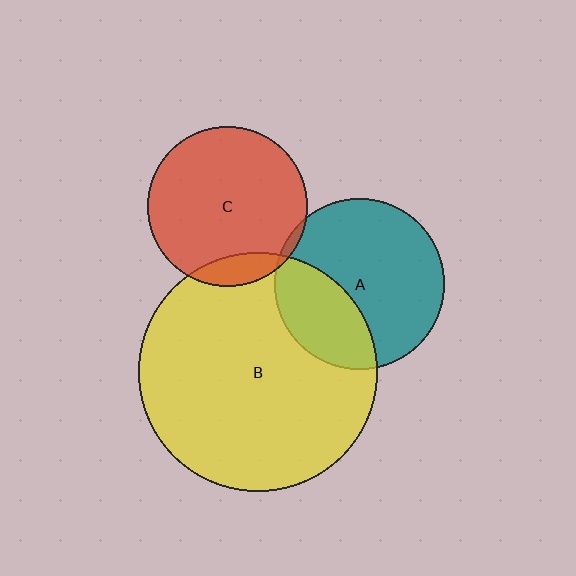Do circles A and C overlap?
Yes.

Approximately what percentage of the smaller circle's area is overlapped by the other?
Approximately 5%.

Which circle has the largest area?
Circle B (yellow).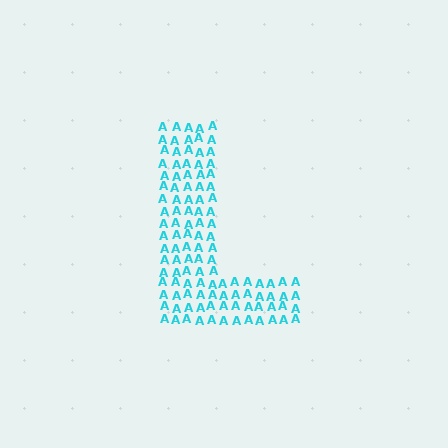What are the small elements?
The small elements are letter A's.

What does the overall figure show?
The overall figure shows the letter L.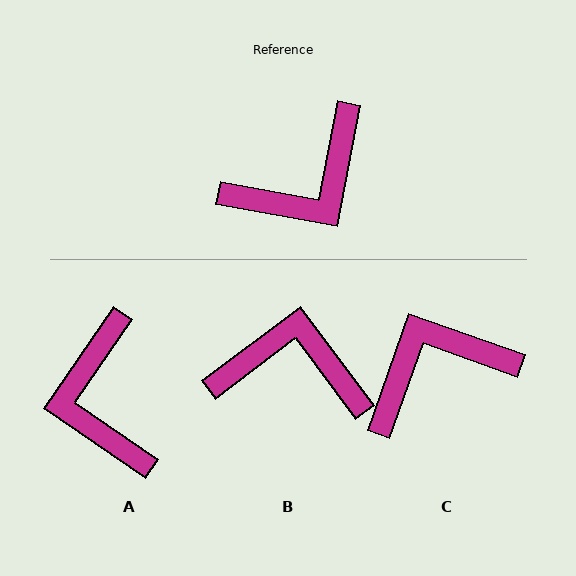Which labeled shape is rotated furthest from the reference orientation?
C, about 171 degrees away.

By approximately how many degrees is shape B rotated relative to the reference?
Approximately 137 degrees counter-clockwise.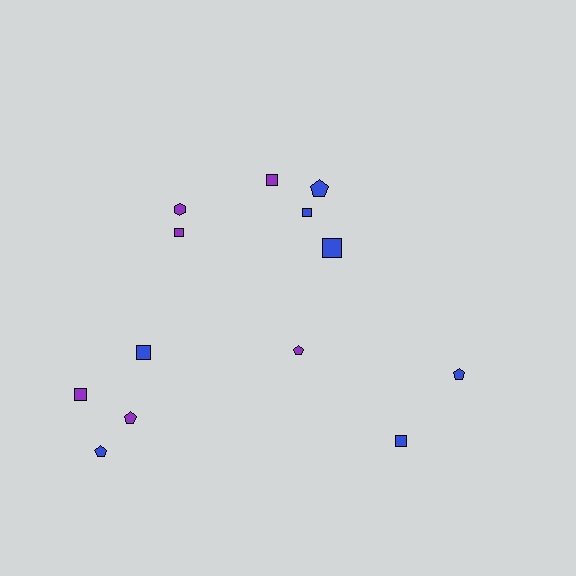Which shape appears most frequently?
Square, with 7 objects.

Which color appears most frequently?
Blue, with 7 objects.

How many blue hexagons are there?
There are no blue hexagons.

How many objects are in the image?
There are 13 objects.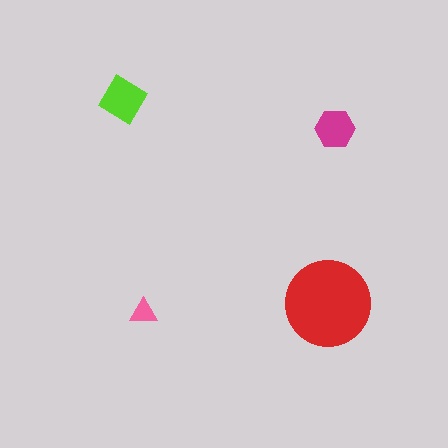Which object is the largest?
The red circle.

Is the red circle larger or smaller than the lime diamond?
Larger.